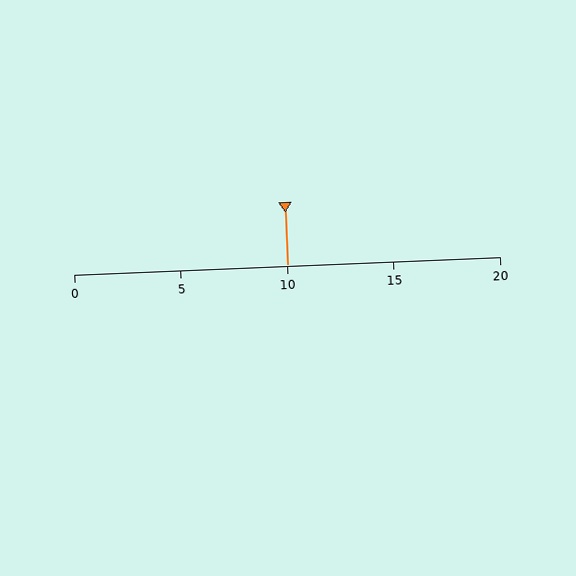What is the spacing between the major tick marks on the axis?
The major ticks are spaced 5 apart.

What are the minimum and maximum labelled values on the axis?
The axis runs from 0 to 20.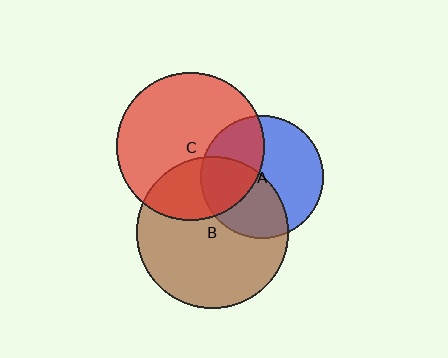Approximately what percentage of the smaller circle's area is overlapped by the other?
Approximately 40%.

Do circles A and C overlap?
Yes.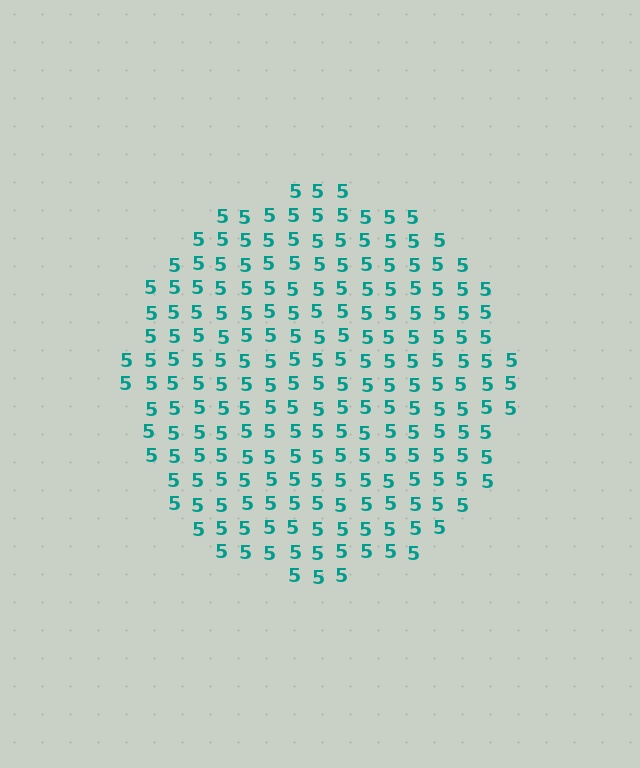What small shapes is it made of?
It is made of small digit 5's.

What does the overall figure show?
The overall figure shows a circle.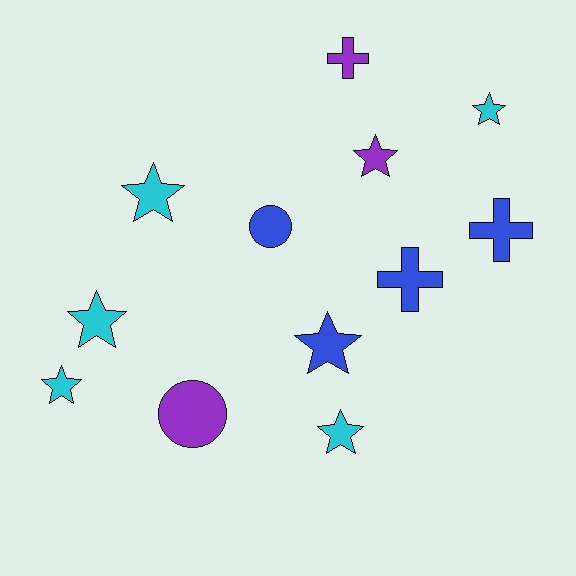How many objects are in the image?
There are 12 objects.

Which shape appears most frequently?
Star, with 7 objects.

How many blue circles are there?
There is 1 blue circle.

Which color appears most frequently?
Cyan, with 5 objects.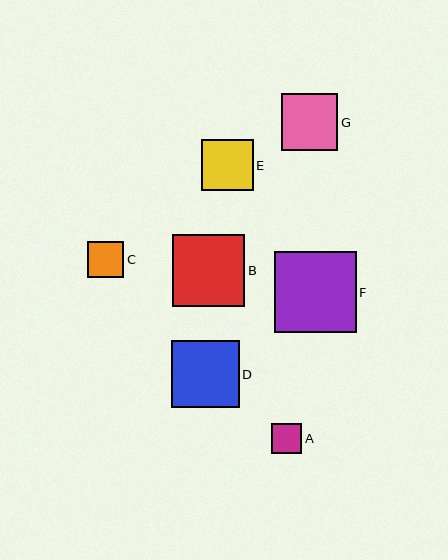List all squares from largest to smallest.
From largest to smallest: F, B, D, G, E, C, A.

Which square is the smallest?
Square A is the smallest with a size of approximately 30 pixels.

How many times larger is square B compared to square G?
Square B is approximately 1.3 times the size of square G.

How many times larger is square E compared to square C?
Square E is approximately 1.4 times the size of square C.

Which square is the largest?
Square F is the largest with a size of approximately 82 pixels.